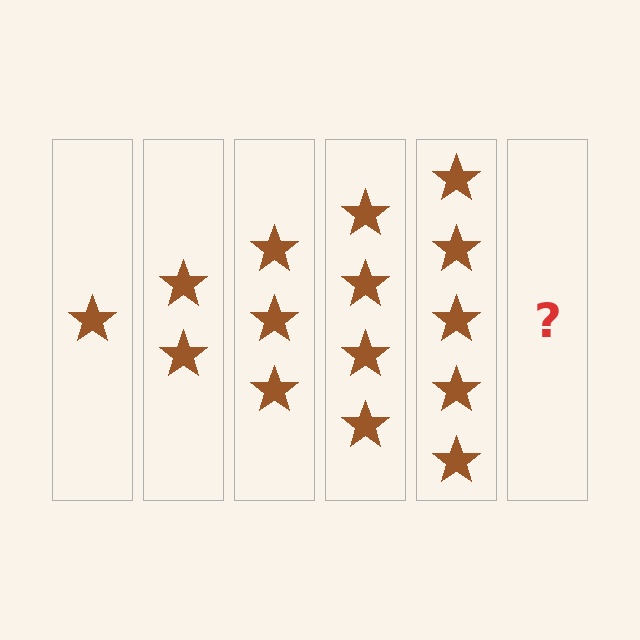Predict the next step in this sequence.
The next step is 6 stars.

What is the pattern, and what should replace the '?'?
The pattern is that each step adds one more star. The '?' should be 6 stars.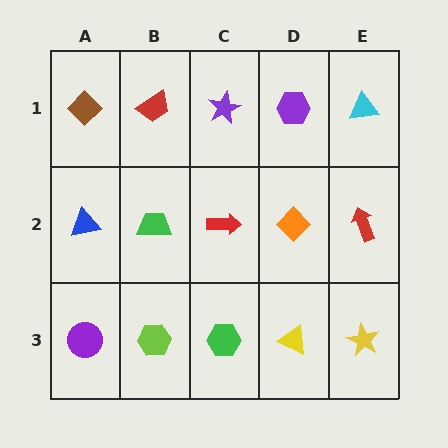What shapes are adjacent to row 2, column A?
A brown diamond (row 1, column A), a purple circle (row 3, column A), a green trapezoid (row 2, column B).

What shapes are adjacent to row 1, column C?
A red arrow (row 2, column C), a red trapezoid (row 1, column B), a purple hexagon (row 1, column D).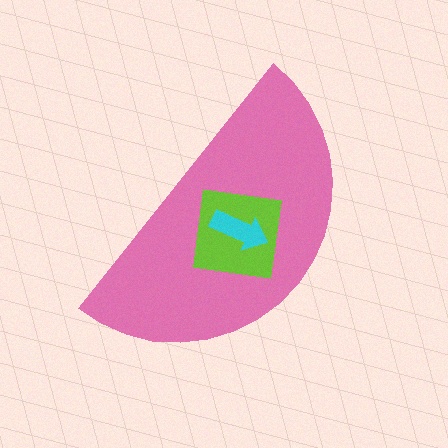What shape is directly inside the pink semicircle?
The lime square.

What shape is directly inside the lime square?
The cyan arrow.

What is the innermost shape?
The cyan arrow.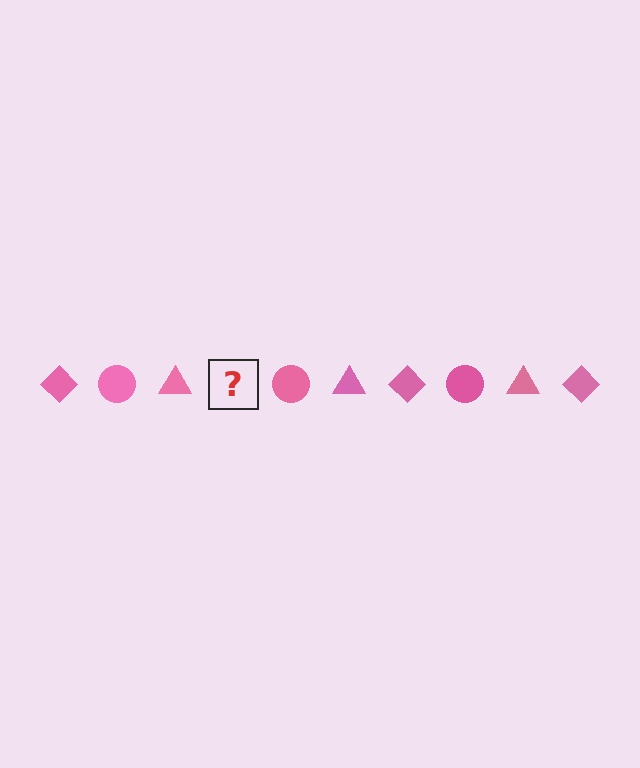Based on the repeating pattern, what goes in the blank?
The blank should be a pink diamond.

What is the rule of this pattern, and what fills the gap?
The rule is that the pattern cycles through diamond, circle, triangle shapes in pink. The gap should be filled with a pink diamond.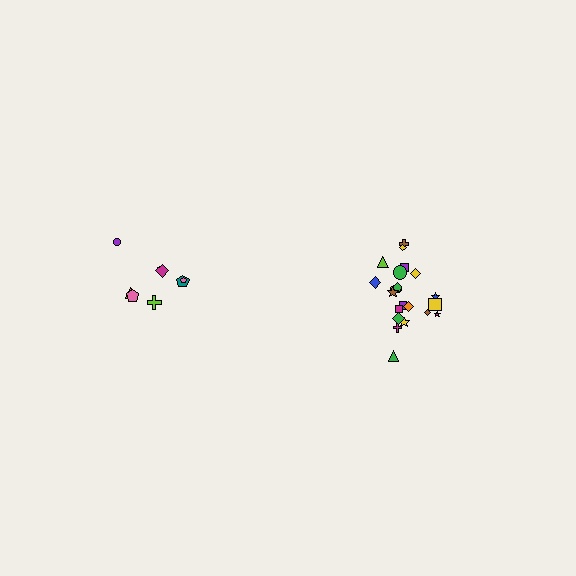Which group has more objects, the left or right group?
The right group.